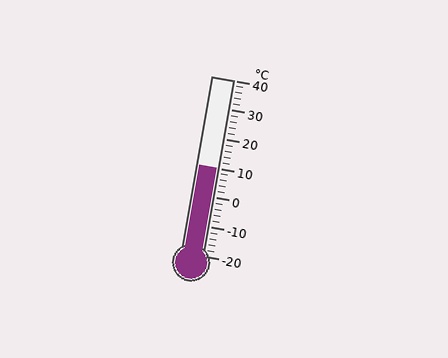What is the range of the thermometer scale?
The thermometer scale ranges from -20°C to 40°C.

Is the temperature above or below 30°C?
The temperature is below 30°C.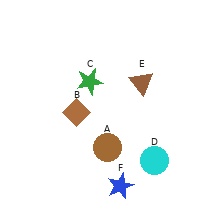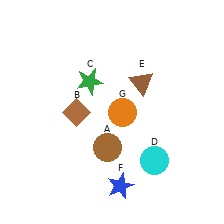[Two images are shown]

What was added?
An orange circle (G) was added in Image 2.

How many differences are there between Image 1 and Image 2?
There is 1 difference between the two images.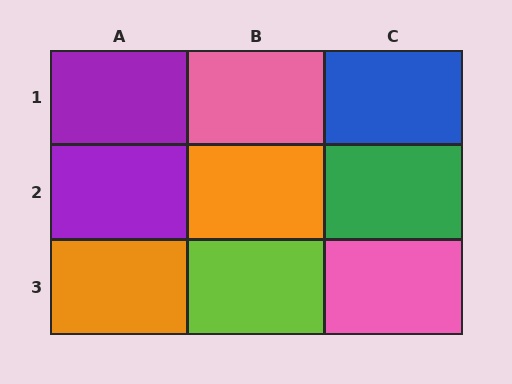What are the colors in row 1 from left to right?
Purple, pink, blue.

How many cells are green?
1 cell is green.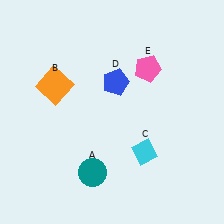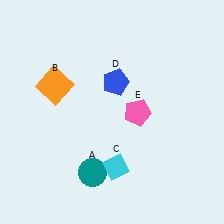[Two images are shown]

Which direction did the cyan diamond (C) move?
The cyan diamond (C) moved left.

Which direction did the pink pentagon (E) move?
The pink pentagon (E) moved down.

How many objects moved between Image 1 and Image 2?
2 objects moved between the two images.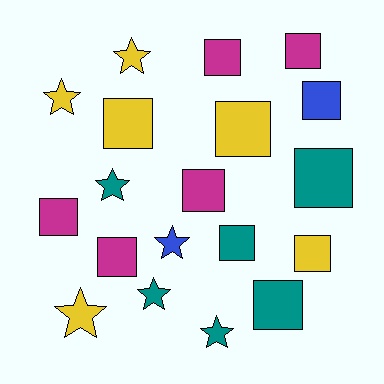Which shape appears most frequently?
Square, with 12 objects.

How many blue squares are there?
There is 1 blue square.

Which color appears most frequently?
Teal, with 6 objects.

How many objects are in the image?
There are 19 objects.